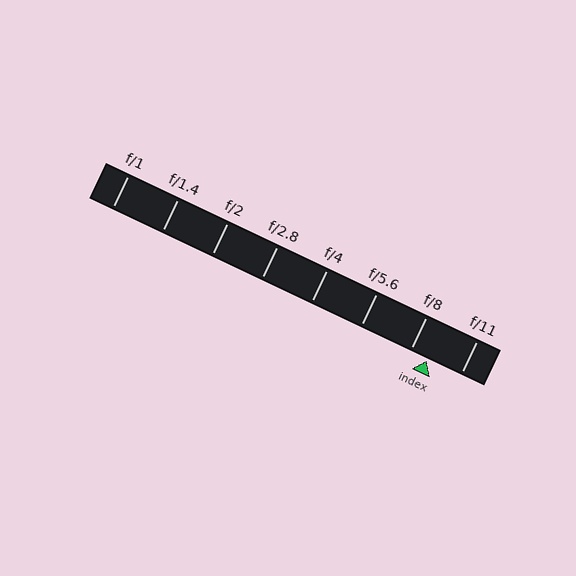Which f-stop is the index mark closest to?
The index mark is closest to f/8.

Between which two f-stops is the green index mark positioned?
The index mark is between f/8 and f/11.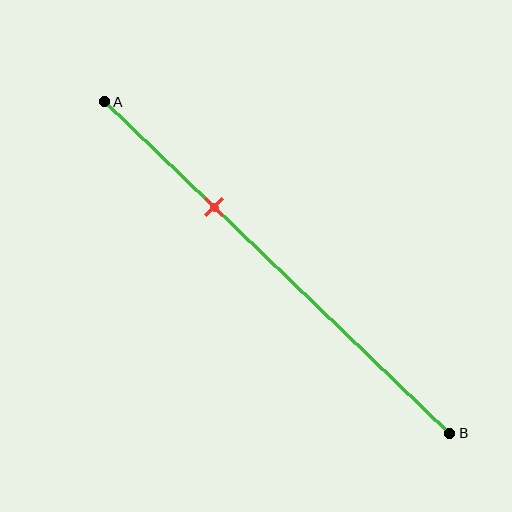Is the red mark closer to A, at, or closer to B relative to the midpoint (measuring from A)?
The red mark is closer to point A than the midpoint of segment AB.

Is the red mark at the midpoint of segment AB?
No, the mark is at about 30% from A, not at the 50% midpoint.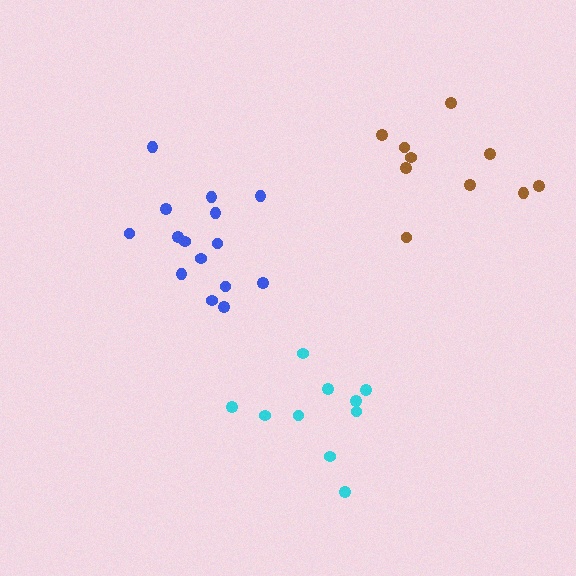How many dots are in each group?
Group 1: 10 dots, Group 2: 10 dots, Group 3: 15 dots (35 total).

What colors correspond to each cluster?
The clusters are colored: cyan, brown, blue.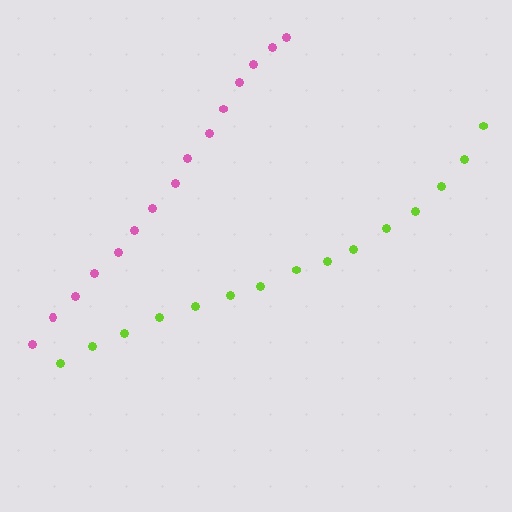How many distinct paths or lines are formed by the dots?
There are 2 distinct paths.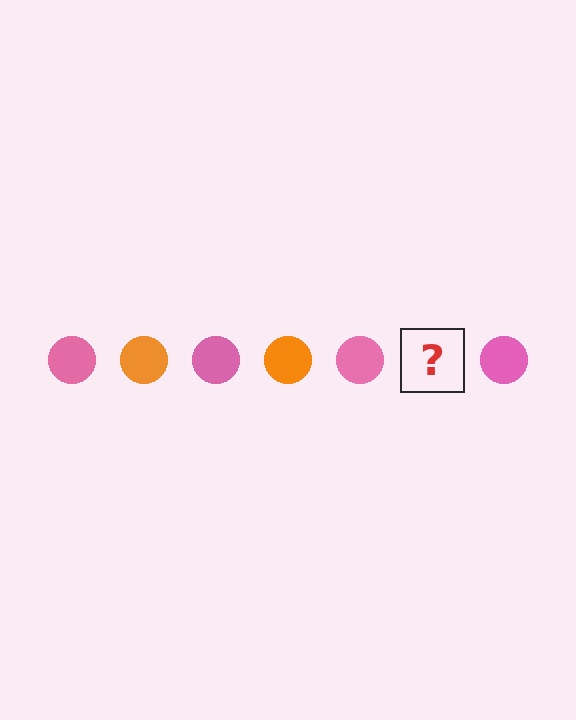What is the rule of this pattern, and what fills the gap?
The rule is that the pattern cycles through pink, orange circles. The gap should be filled with an orange circle.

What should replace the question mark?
The question mark should be replaced with an orange circle.